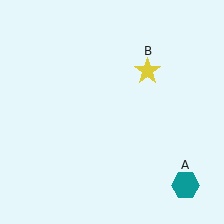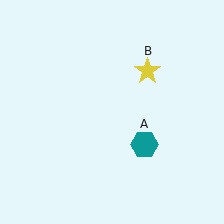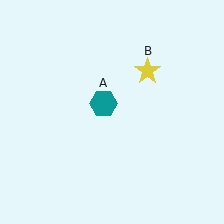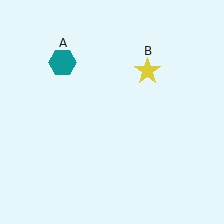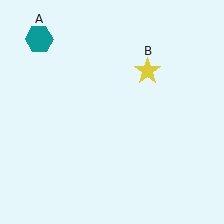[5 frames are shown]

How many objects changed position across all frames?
1 object changed position: teal hexagon (object A).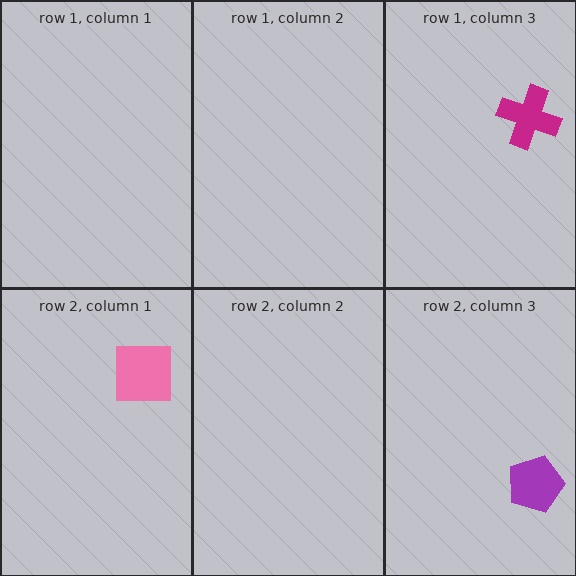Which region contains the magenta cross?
The row 1, column 3 region.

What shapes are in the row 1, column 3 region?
The magenta cross.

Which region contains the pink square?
The row 2, column 1 region.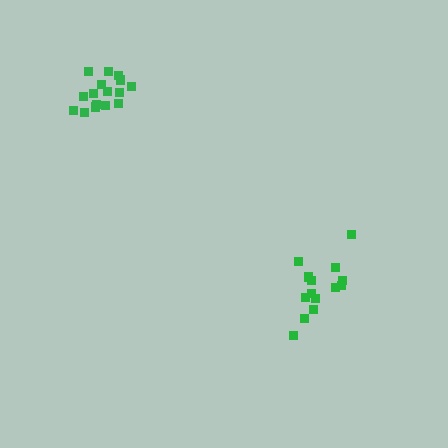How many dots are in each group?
Group 1: 16 dots, Group 2: 14 dots (30 total).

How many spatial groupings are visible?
There are 2 spatial groupings.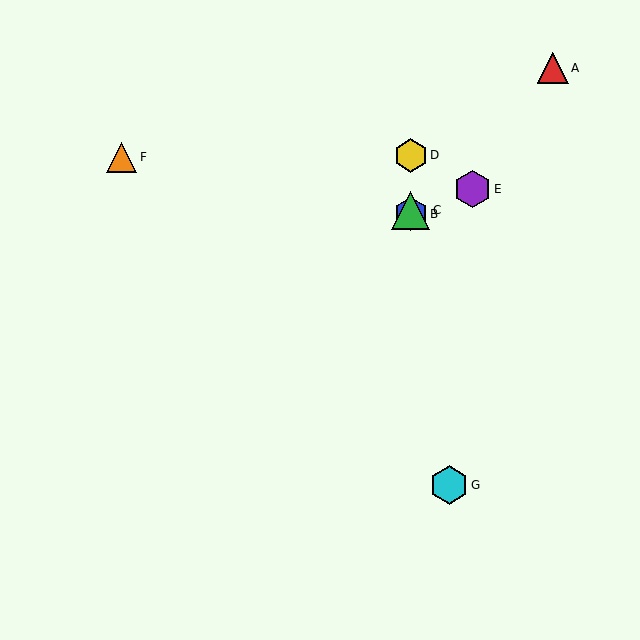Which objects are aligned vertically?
Objects B, C, D are aligned vertically.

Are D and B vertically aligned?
Yes, both are at x≈411.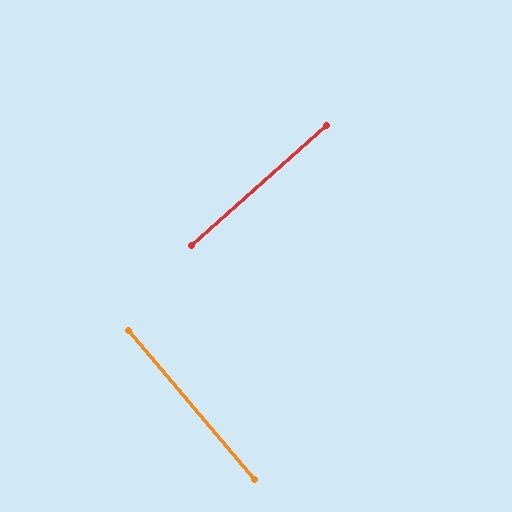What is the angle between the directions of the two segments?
Approximately 89 degrees.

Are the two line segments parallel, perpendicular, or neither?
Perpendicular — they meet at approximately 89°.